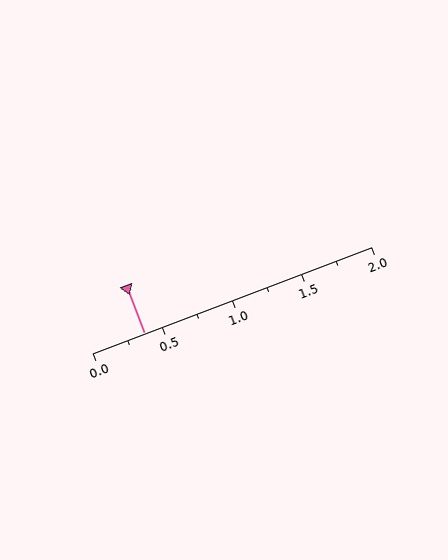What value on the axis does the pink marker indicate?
The marker indicates approximately 0.38.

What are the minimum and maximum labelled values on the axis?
The axis runs from 0.0 to 2.0.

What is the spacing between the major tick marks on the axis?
The major ticks are spaced 0.5 apart.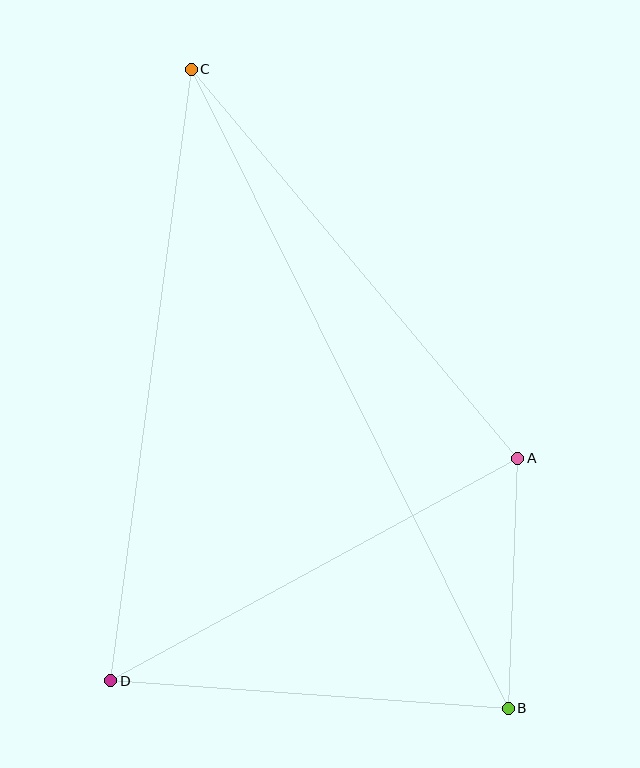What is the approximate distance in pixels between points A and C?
The distance between A and C is approximately 508 pixels.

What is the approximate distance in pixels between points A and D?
The distance between A and D is approximately 464 pixels.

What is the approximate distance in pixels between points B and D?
The distance between B and D is approximately 399 pixels.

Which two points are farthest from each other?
Points B and C are farthest from each other.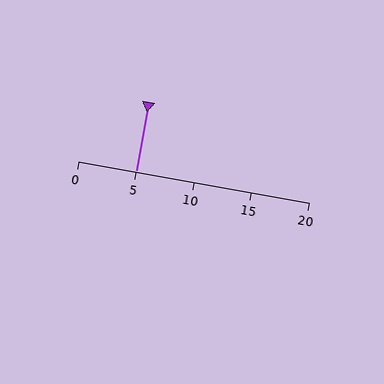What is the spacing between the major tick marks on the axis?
The major ticks are spaced 5 apart.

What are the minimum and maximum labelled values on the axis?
The axis runs from 0 to 20.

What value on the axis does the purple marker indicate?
The marker indicates approximately 5.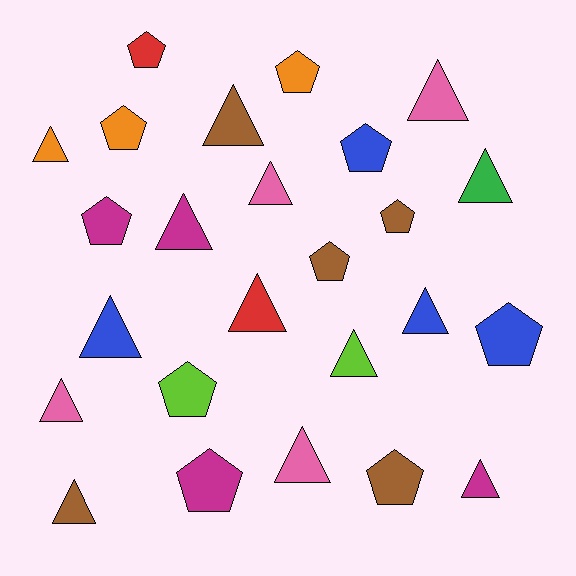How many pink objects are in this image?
There are 4 pink objects.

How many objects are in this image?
There are 25 objects.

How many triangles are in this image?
There are 14 triangles.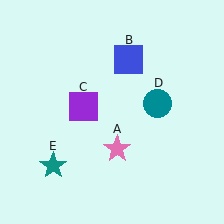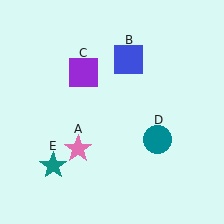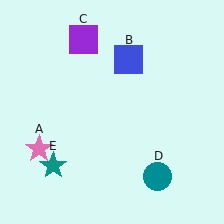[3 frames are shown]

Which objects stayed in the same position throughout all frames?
Blue square (object B) and teal star (object E) remained stationary.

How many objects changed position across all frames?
3 objects changed position: pink star (object A), purple square (object C), teal circle (object D).